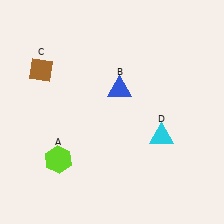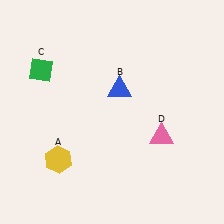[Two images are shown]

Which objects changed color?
A changed from lime to yellow. C changed from brown to green. D changed from cyan to pink.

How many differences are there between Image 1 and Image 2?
There are 3 differences between the two images.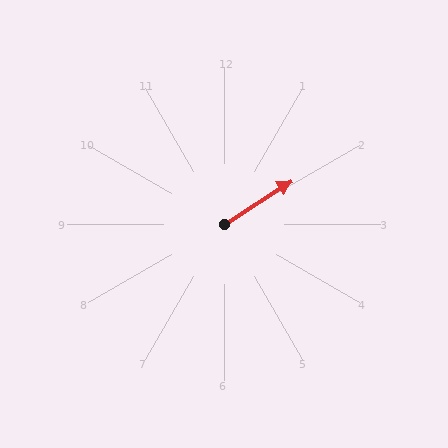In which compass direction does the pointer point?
Northeast.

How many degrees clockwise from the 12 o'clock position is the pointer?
Approximately 57 degrees.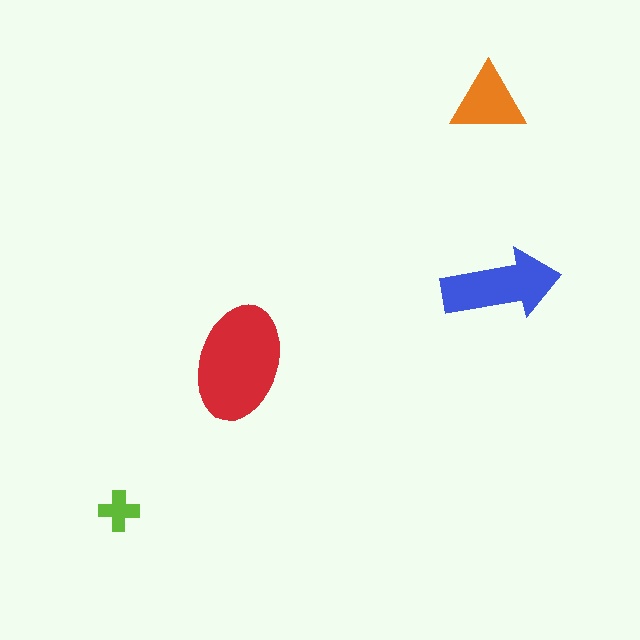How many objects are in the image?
There are 4 objects in the image.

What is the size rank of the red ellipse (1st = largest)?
1st.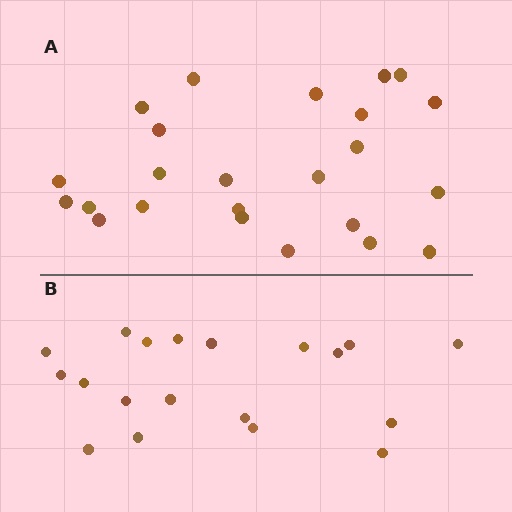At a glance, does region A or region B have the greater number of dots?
Region A (the top region) has more dots.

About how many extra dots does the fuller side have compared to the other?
Region A has about 5 more dots than region B.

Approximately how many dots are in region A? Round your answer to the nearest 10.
About 20 dots. (The exact count is 24, which rounds to 20.)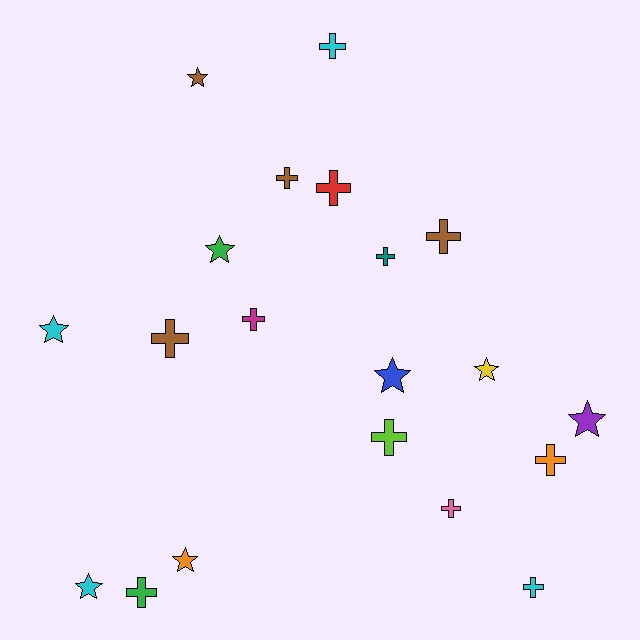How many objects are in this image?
There are 20 objects.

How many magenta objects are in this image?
There is 1 magenta object.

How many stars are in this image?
There are 8 stars.